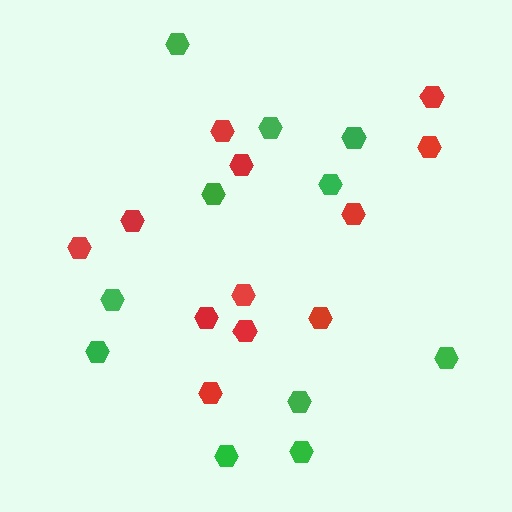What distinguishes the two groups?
There are 2 groups: one group of green hexagons (11) and one group of red hexagons (12).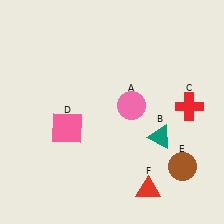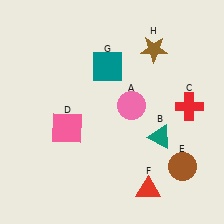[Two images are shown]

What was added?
A teal square (G), a brown star (H) were added in Image 2.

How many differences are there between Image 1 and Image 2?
There are 2 differences between the two images.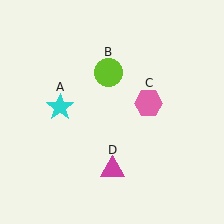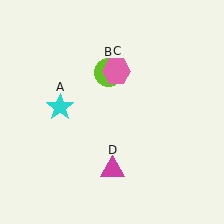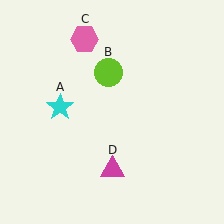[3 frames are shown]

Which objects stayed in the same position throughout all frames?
Cyan star (object A) and lime circle (object B) and magenta triangle (object D) remained stationary.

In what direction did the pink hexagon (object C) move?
The pink hexagon (object C) moved up and to the left.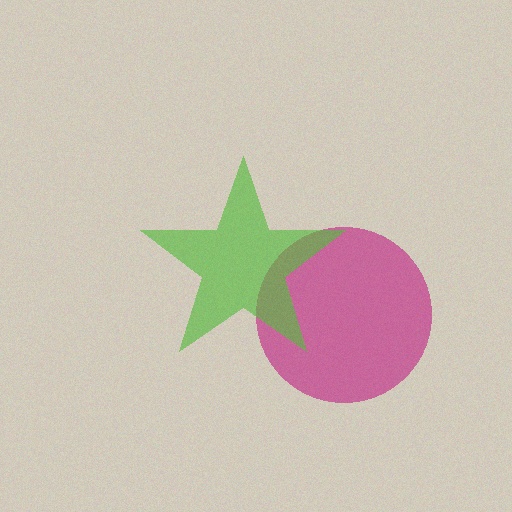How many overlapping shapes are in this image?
There are 2 overlapping shapes in the image.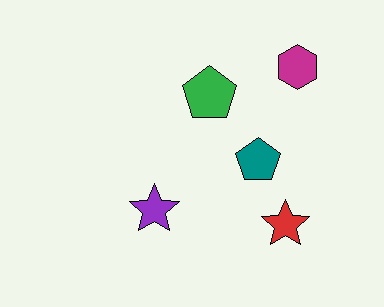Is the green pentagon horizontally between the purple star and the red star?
Yes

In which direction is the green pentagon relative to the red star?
The green pentagon is above the red star.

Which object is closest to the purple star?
The teal pentagon is closest to the purple star.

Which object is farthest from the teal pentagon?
The purple star is farthest from the teal pentagon.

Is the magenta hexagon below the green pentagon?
No